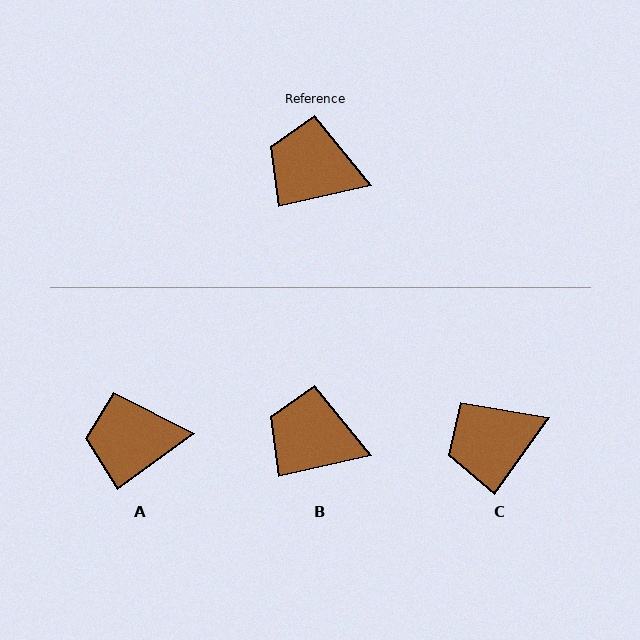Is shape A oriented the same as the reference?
No, it is off by about 24 degrees.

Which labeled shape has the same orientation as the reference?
B.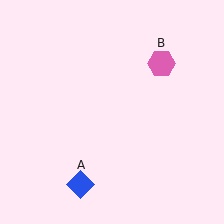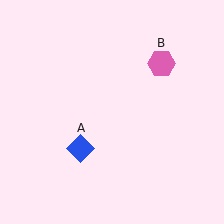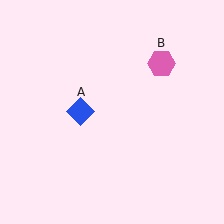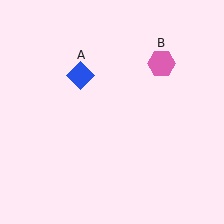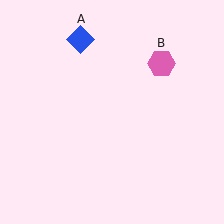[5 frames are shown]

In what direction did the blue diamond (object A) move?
The blue diamond (object A) moved up.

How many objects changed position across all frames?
1 object changed position: blue diamond (object A).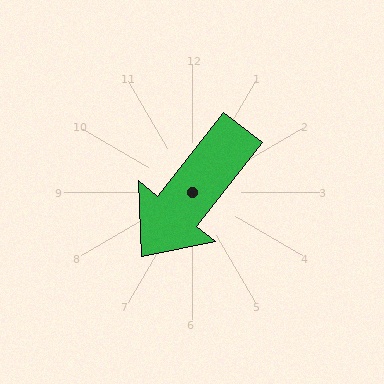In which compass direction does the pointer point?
Southwest.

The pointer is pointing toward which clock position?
Roughly 7 o'clock.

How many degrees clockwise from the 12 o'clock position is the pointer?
Approximately 218 degrees.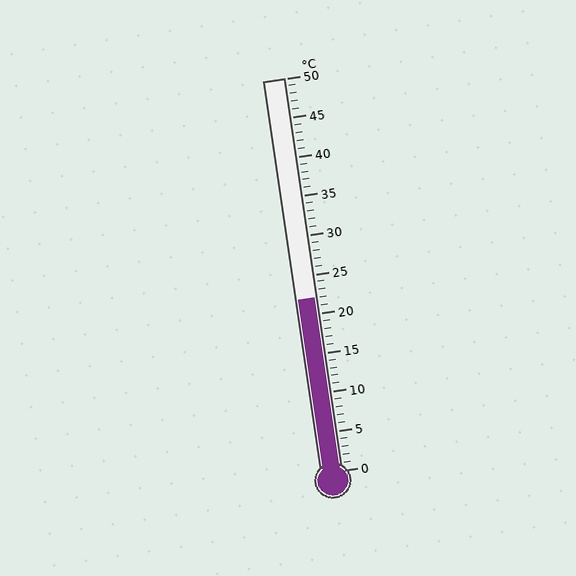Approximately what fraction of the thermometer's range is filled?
The thermometer is filled to approximately 45% of its range.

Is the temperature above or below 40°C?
The temperature is below 40°C.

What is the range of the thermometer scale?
The thermometer scale ranges from 0°C to 50°C.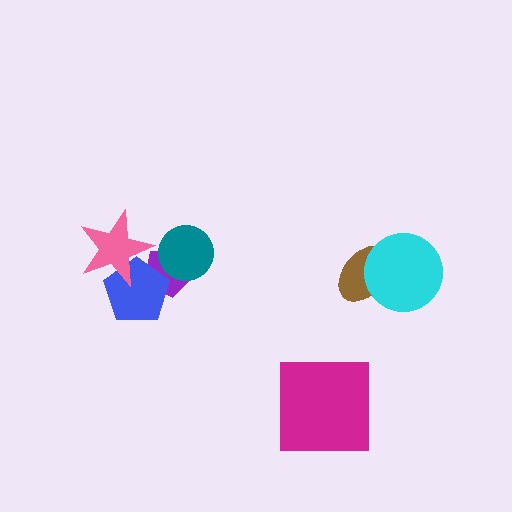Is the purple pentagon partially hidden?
Yes, it is partially covered by another shape.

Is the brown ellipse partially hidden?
Yes, it is partially covered by another shape.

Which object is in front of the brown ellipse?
The cyan circle is in front of the brown ellipse.